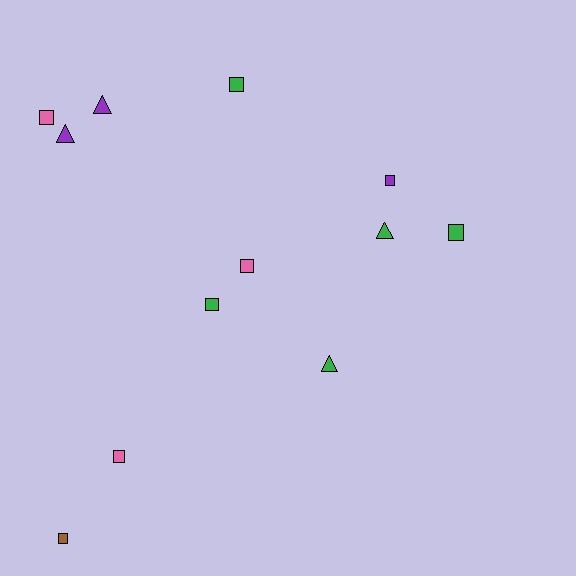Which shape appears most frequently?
Square, with 8 objects.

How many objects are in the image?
There are 12 objects.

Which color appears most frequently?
Green, with 5 objects.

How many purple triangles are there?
There are 2 purple triangles.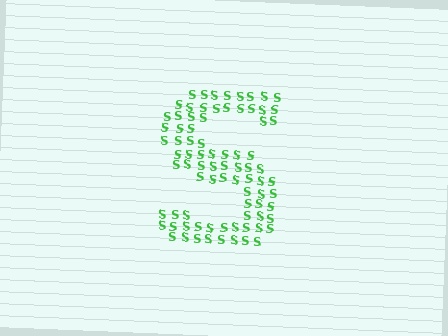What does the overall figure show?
The overall figure shows the letter S.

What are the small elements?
The small elements are letter S's.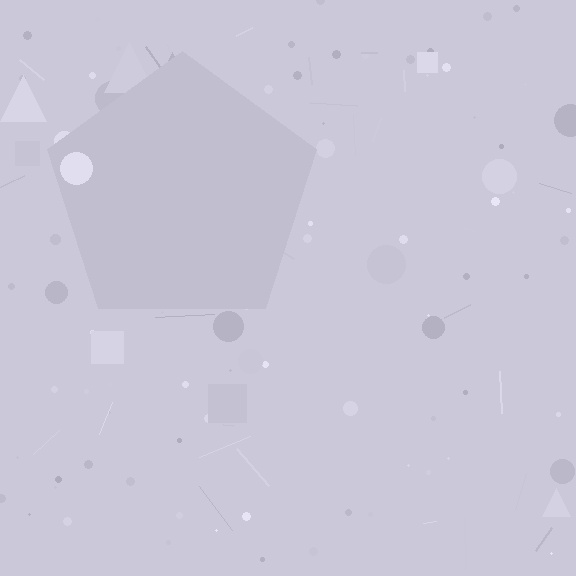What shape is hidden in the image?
A pentagon is hidden in the image.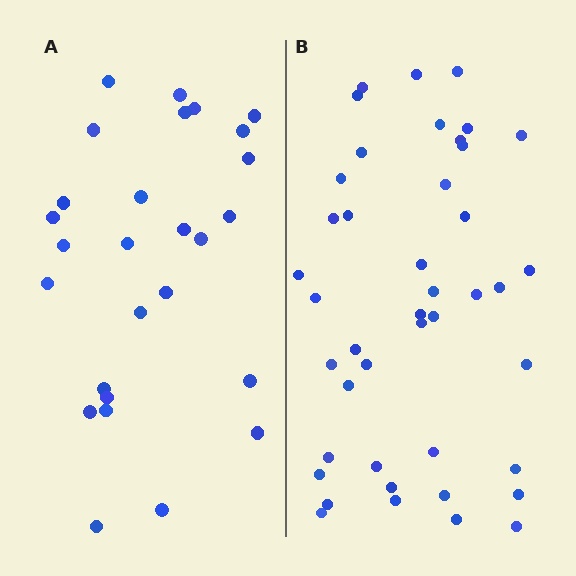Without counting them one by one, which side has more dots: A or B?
Region B (the right region) has more dots.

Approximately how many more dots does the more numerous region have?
Region B has approximately 15 more dots than region A.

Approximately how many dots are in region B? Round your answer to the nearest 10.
About 40 dots. (The exact count is 43, which rounds to 40.)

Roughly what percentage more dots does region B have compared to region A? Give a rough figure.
About 60% more.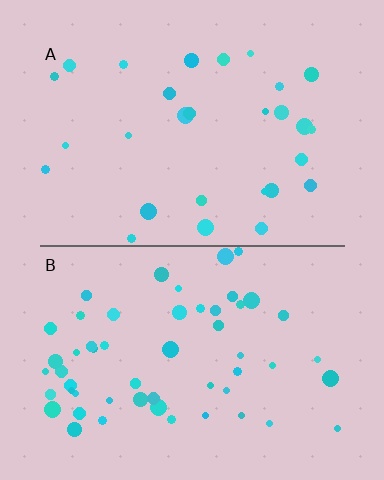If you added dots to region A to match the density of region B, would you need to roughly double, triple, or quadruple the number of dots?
Approximately double.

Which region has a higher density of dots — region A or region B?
B (the bottom).